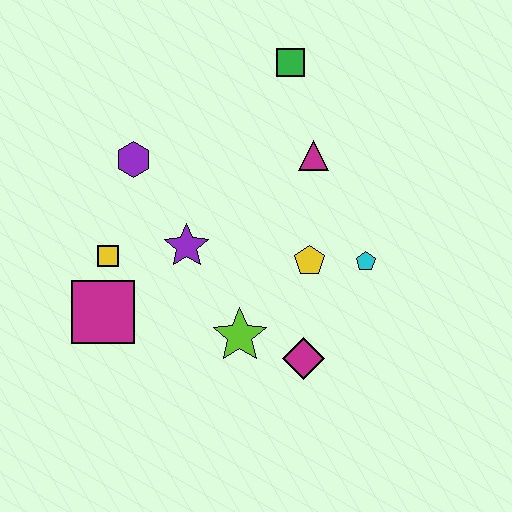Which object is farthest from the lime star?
The green square is farthest from the lime star.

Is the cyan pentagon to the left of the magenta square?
No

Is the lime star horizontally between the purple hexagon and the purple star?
No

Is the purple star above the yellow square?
Yes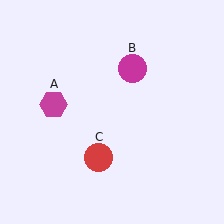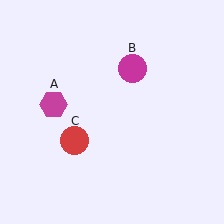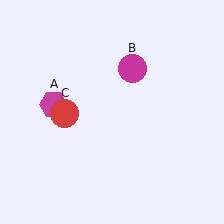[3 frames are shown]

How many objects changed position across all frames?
1 object changed position: red circle (object C).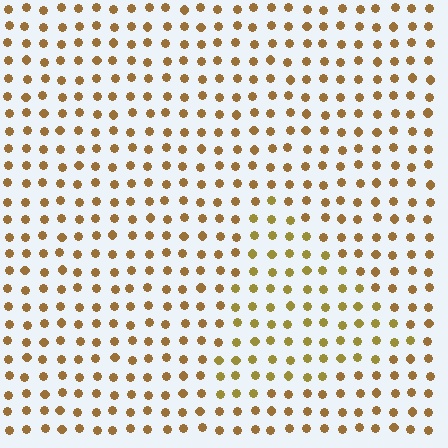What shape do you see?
I see a triangle.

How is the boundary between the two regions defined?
The boundary is defined purely by a slight shift in hue (about 18 degrees). Spacing, size, and orientation are identical on both sides.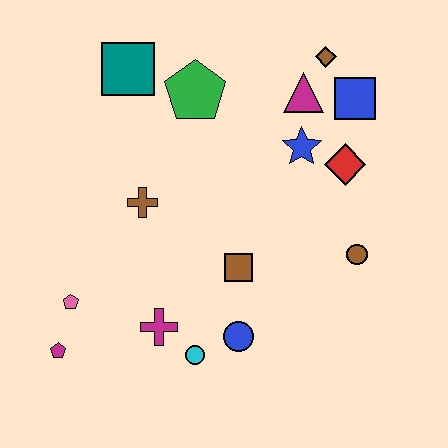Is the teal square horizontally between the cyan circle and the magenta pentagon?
Yes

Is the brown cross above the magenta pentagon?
Yes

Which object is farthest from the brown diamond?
The magenta pentagon is farthest from the brown diamond.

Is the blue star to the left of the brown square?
No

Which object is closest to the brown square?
The blue circle is closest to the brown square.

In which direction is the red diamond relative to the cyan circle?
The red diamond is above the cyan circle.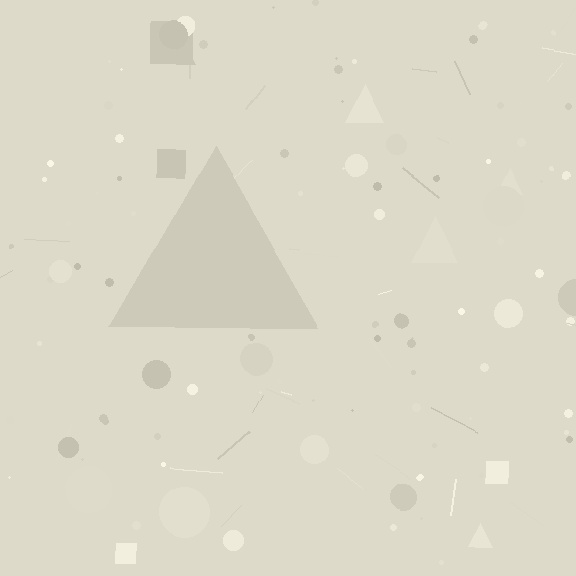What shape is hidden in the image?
A triangle is hidden in the image.